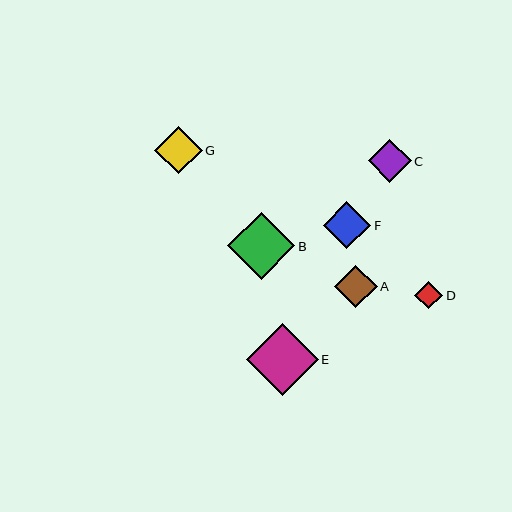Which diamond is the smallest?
Diamond D is the smallest with a size of approximately 28 pixels.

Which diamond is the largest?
Diamond E is the largest with a size of approximately 72 pixels.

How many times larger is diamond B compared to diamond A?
Diamond B is approximately 1.6 times the size of diamond A.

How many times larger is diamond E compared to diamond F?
Diamond E is approximately 1.5 times the size of diamond F.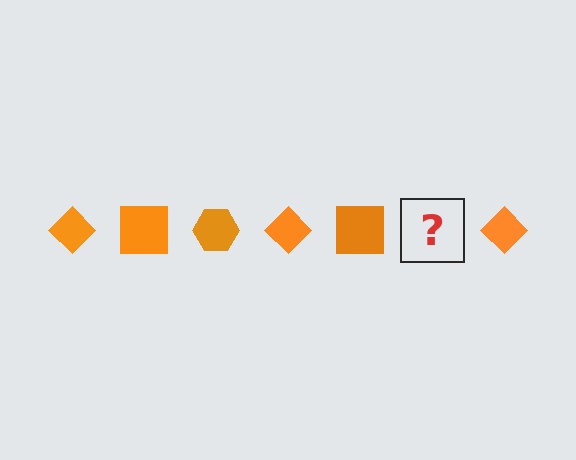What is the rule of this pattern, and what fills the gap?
The rule is that the pattern cycles through diamond, square, hexagon shapes in orange. The gap should be filled with an orange hexagon.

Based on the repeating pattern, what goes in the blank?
The blank should be an orange hexagon.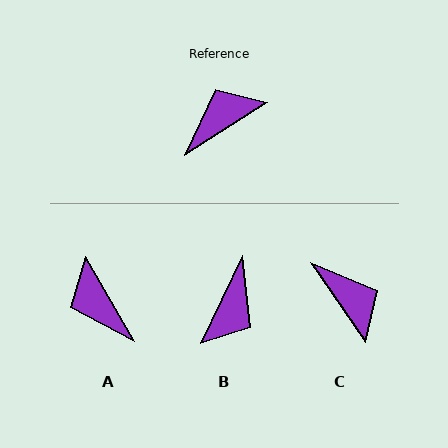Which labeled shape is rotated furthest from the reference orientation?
B, about 148 degrees away.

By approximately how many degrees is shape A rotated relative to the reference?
Approximately 88 degrees counter-clockwise.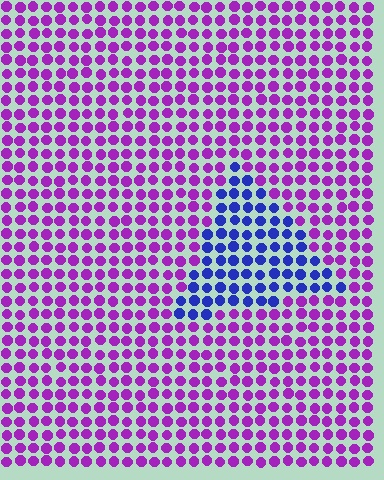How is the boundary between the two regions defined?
The boundary is defined purely by a slight shift in hue (about 56 degrees). Spacing, size, and orientation are identical on both sides.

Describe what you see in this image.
The image is filled with small purple elements in a uniform arrangement. A triangle-shaped region is visible where the elements are tinted to a slightly different hue, forming a subtle color boundary.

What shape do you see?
I see a triangle.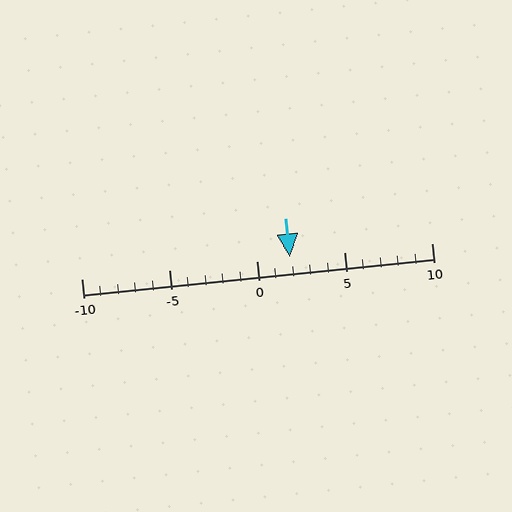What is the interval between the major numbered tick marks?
The major tick marks are spaced 5 units apart.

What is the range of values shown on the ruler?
The ruler shows values from -10 to 10.